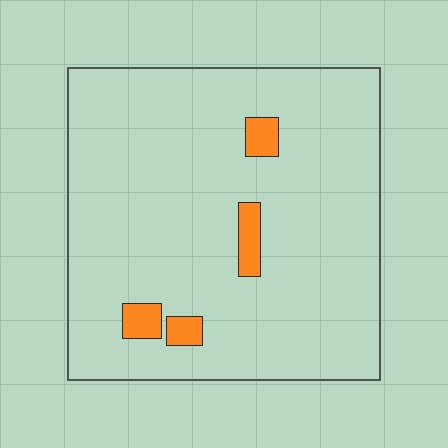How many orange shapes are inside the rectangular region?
4.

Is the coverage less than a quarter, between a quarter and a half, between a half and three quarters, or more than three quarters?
Less than a quarter.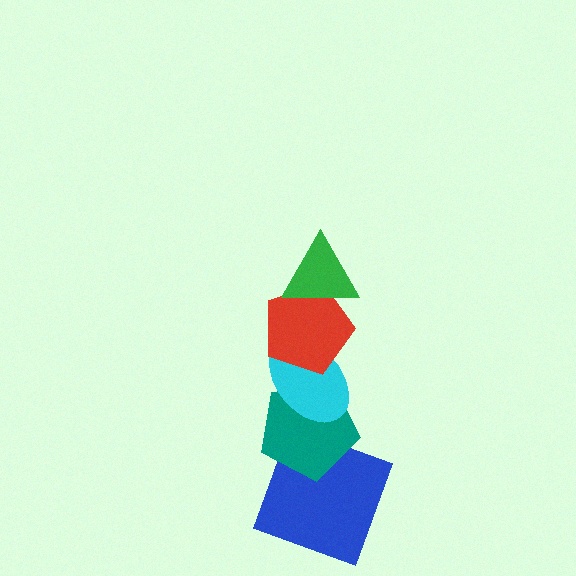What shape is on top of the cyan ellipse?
The red pentagon is on top of the cyan ellipse.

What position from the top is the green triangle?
The green triangle is 1st from the top.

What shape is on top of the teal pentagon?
The cyan ellipse is on top of the teal pentagon.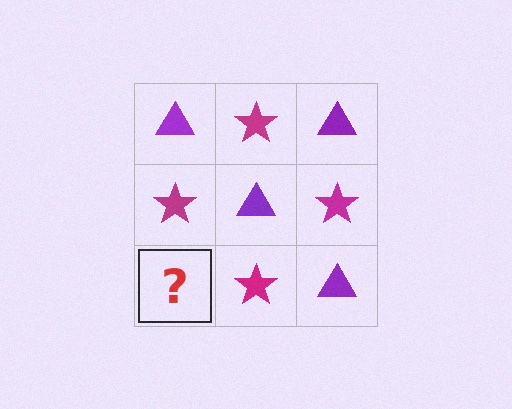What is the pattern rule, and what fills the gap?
The rule is that it alternates purple triangle and magenta star in a checkerboard pattern. The gap should be filled with a purple triangle.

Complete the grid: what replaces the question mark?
The question mark should be replaced with a purple triangle.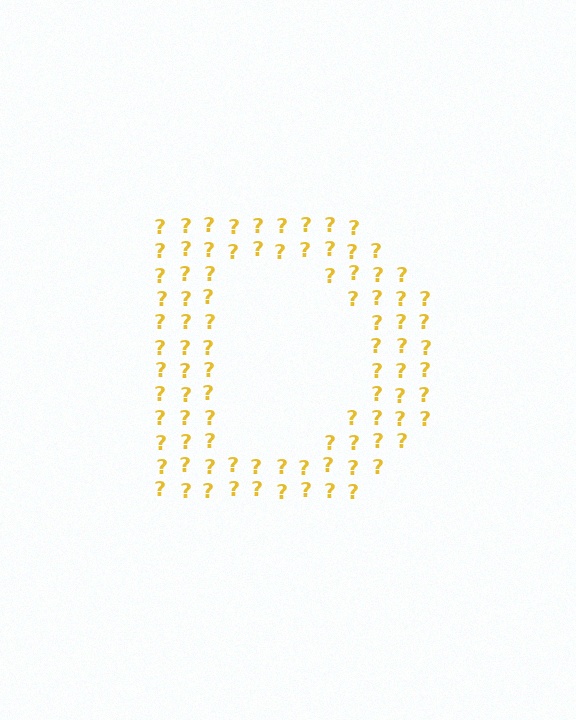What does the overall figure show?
The overall figure shows the letter D.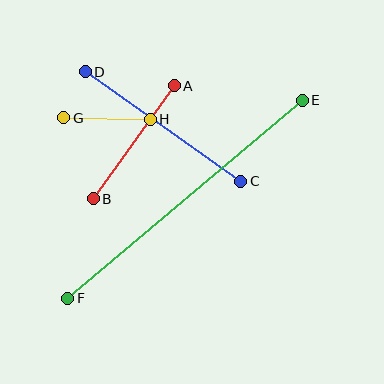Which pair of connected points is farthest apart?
Points E and F are farthest apart.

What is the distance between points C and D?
The distance is approximately 190 pixels.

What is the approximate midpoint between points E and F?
The midpoint is at approximately (185, 199) pixels.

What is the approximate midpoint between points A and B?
The midpoint is at approximately (134, 142) pixels.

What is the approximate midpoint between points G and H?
The midpoint is at approximately (107, 118) pixels.